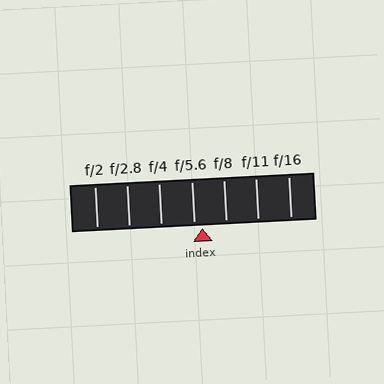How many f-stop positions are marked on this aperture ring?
There are 7 f-stop positions marked.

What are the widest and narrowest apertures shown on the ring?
The widest aperture shown is f/2 and the narrowest is f/16.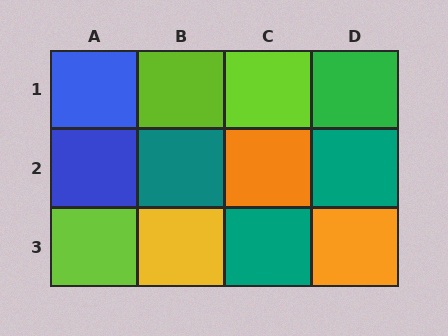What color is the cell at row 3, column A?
Lime.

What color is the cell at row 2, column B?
Teal.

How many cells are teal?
3 cells are teal.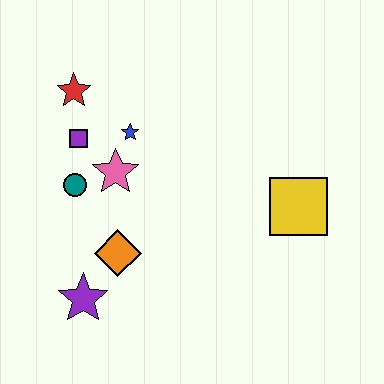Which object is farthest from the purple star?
The yellow square is farthest from the purple star.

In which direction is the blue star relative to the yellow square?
The blue star is to the left of the yellow square.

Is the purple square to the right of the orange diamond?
No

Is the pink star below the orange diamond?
No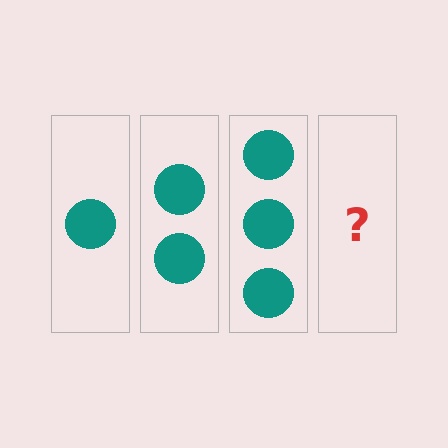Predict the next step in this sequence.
The next step is 4 circles.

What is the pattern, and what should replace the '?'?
The pattern is that each step adds one more circle. The '?' should be 4 circles.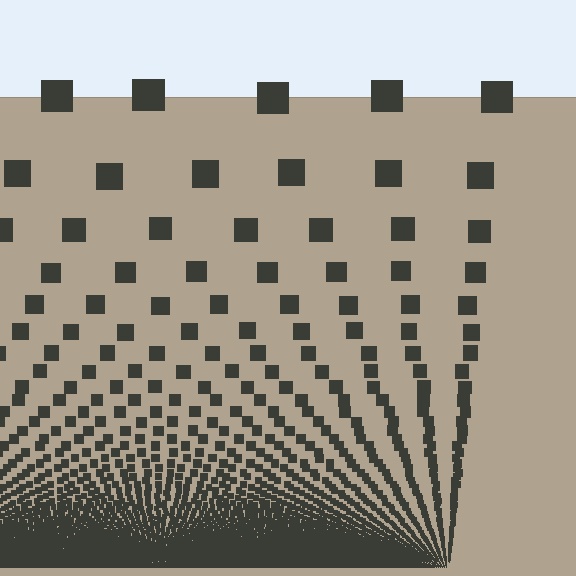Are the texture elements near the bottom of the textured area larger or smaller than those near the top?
Smaller. The gradient is inverted — elements near the bottom are smaller and denser.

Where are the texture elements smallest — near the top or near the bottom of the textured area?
Near the bottom.